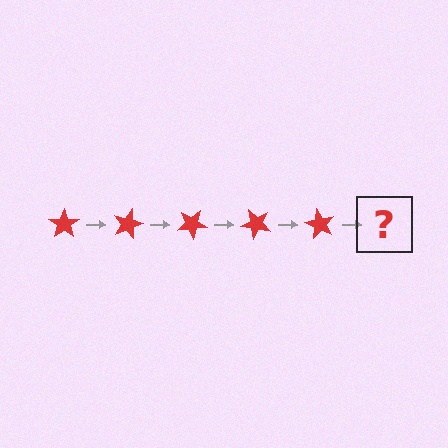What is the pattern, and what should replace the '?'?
The pattern is that the star rotates 15 degrees each step. The '?' should be a red star rotated 75 degrees.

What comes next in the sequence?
The next element should be a red star rotated 75 degrees.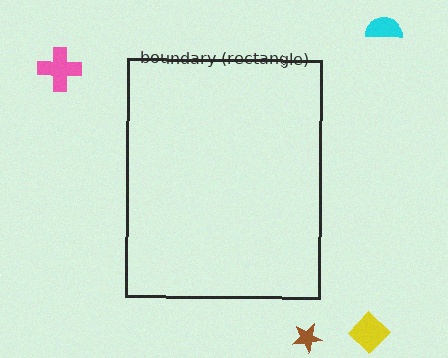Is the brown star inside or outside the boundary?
Outside.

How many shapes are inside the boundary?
0 inside, 4 outside.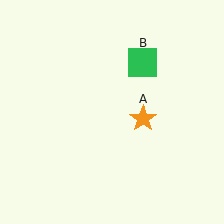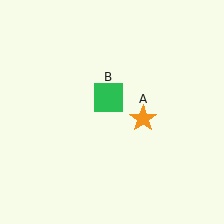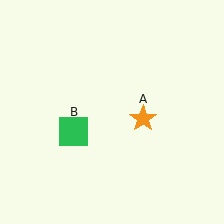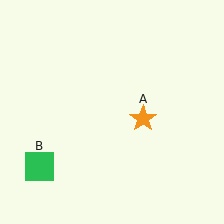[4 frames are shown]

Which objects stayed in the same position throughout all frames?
Orange star (object A) remained stationary.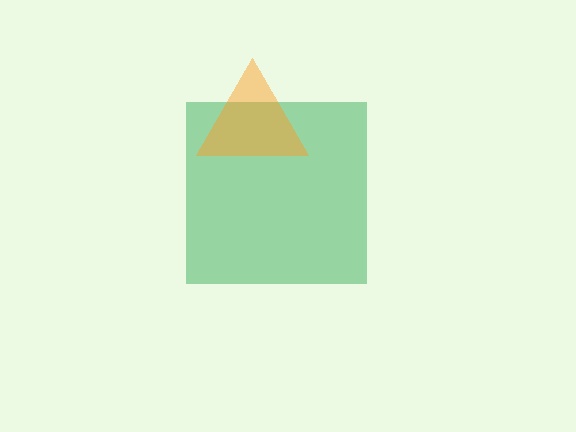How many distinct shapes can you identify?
There are 2 distinct shapes: a green square, an orange triangle.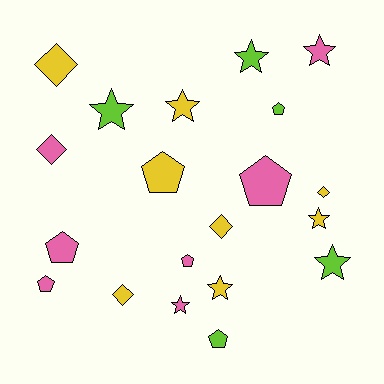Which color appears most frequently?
Yellow, with 8 objects.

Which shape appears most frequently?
Star, with 8 objects.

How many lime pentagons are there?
There are 2 lime pentagons.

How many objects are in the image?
There are 20 objects.